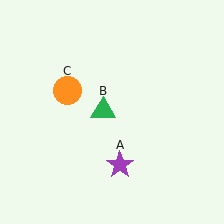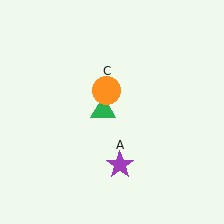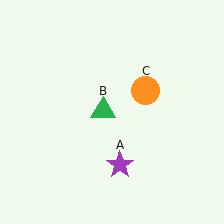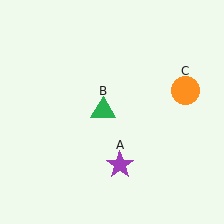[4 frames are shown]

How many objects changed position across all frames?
1 object changed position: orange circle (object C).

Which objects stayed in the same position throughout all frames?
Purple star (object A) and green triangle (object B) remained stationary.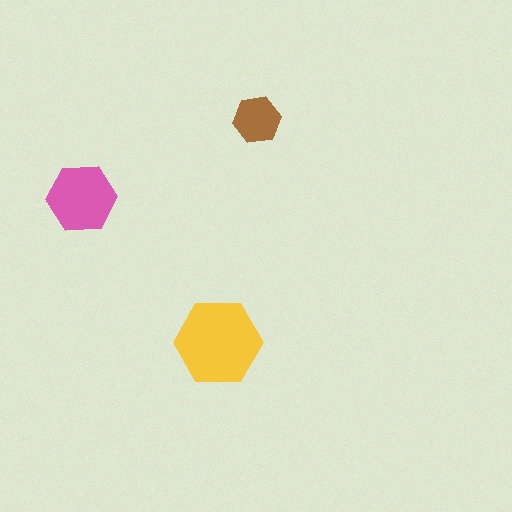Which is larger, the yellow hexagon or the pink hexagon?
The yellow one.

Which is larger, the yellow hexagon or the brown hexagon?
The yellow one.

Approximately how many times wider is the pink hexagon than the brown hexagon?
About 1.5 times wider.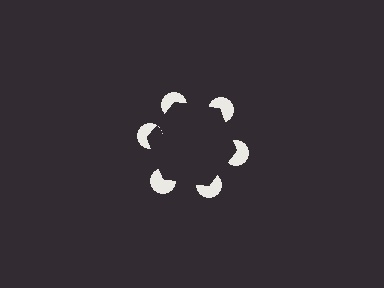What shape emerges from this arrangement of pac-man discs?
An illusory hexagon — its edges are inferred from the aligned wedge cuts in the pac-man discs, not physically drawn.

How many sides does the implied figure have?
6 sides.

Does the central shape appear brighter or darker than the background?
It typically appears slightly darker than the background, even though no actual brightness change is drawn.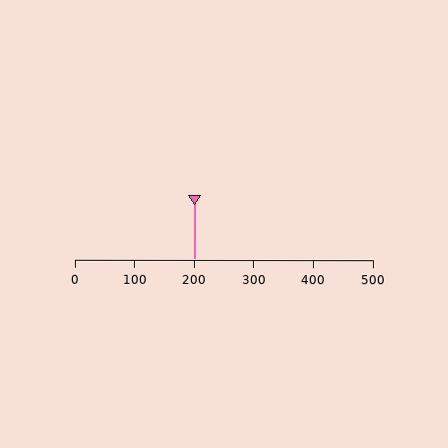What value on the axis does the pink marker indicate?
The marker indicates approximately 200.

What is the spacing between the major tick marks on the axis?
The major ticks are spaced 100 apart.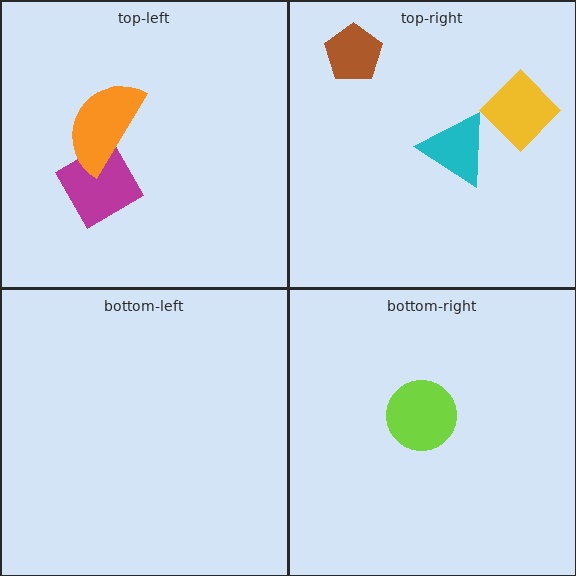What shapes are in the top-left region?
The magenta diamond, the orange semicircle.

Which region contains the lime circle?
The bottom-right region.